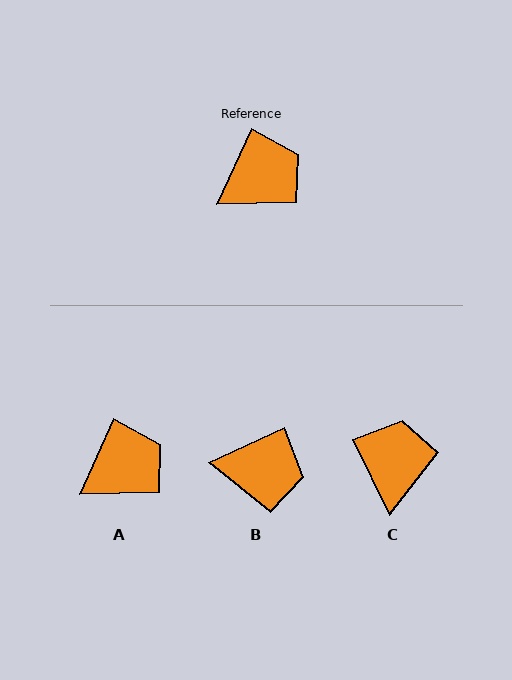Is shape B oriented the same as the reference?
No, it is off by about 40 degrees.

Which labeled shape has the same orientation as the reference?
A.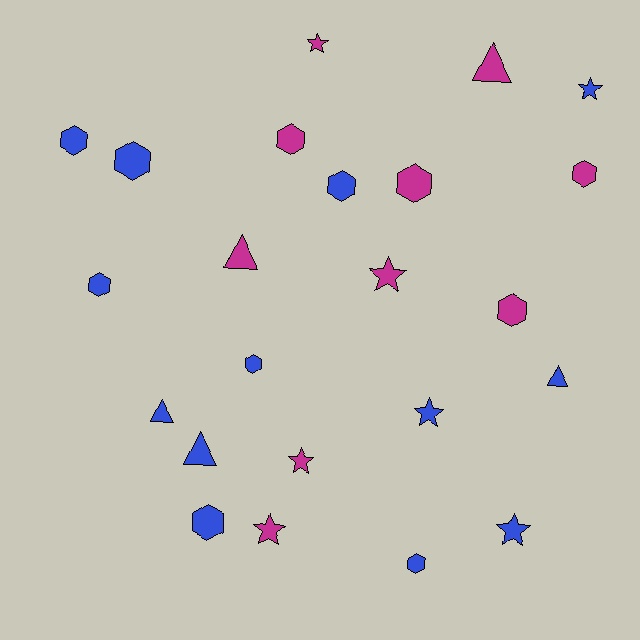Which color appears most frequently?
Blue, with 13 objects.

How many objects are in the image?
There are 23 objects.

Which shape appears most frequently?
Hexagon, with 11 objects.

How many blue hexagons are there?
There are 7 blue hexagons.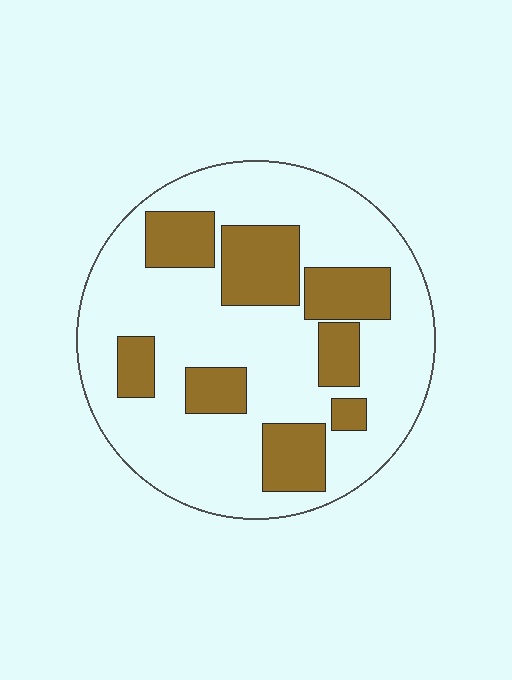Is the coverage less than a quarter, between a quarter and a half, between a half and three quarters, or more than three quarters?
Between a quarter and a half.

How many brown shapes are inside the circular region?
8.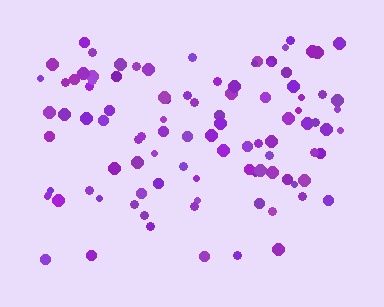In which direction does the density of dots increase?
From bottom to top, with the top side densest.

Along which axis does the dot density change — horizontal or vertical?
Vertical.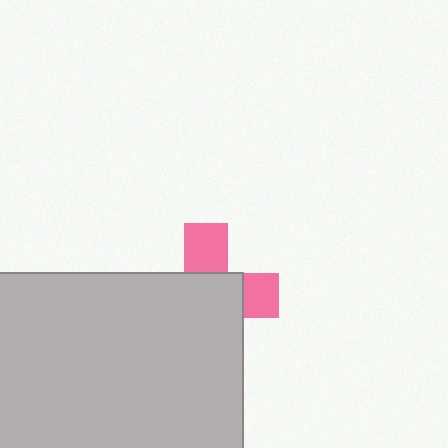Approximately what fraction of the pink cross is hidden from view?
Roughly 66% of the pink cross is hidden behind the light gray rectangle.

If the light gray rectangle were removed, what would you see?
You would see the complete pink cross.